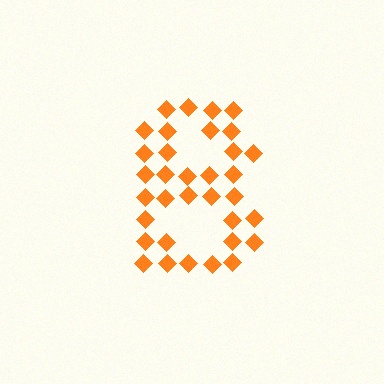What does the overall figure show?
The overall figure shows the digit 8.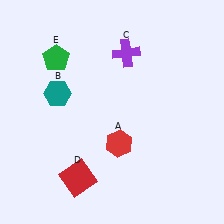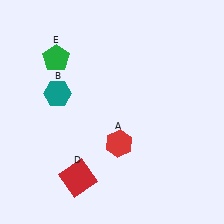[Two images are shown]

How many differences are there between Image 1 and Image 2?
There is 1 difference between the two images.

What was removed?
The purple cross (C) was removed in Image 2.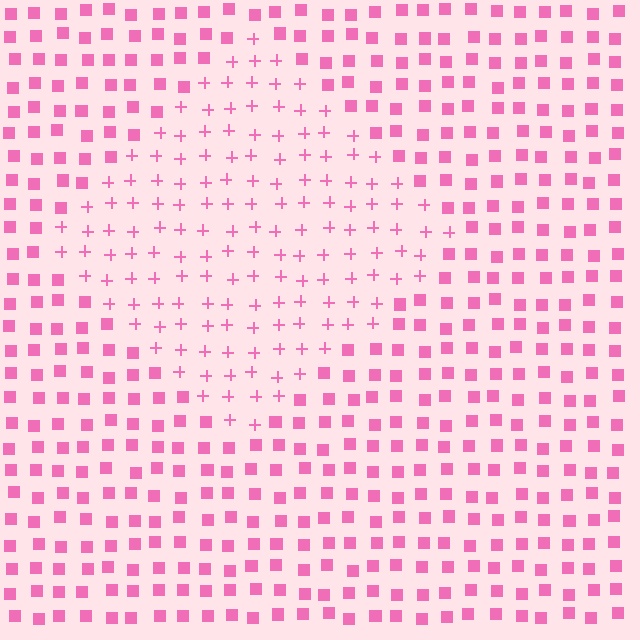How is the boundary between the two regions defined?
The boundary is defined by a change in element shape: plus signs inside vs. squares outside. All elements share the same color and spacing.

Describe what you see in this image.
The image is filled with small pink elements arranged in a uniform grid. A diamond-shaped region contains plus signs, while the surrounding area contains squares. The boundary is defined purely by the change in element shape.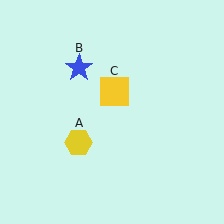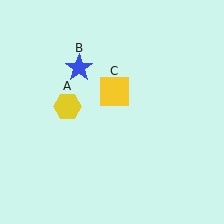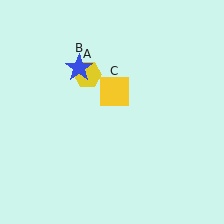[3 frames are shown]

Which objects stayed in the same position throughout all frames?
Blue star (object B) and yellow square (object C) remained stationary.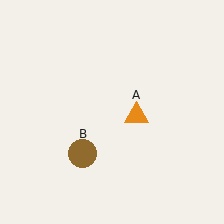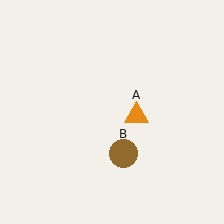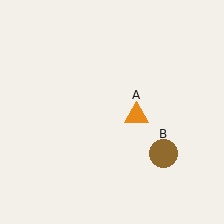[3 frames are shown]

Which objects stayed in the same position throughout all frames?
Orange triangle (object A) remained stationary.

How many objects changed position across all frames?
1 object changed position: brown circle (object B).